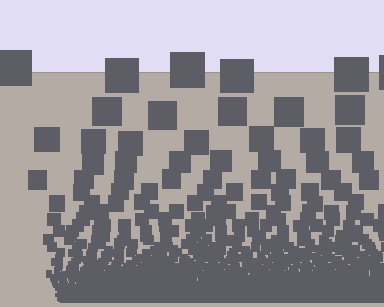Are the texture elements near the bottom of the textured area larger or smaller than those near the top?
Smaller. The gradient is inverted — elements near the bottom are smaller and denser.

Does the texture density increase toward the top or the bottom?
Density increases toward the bottom.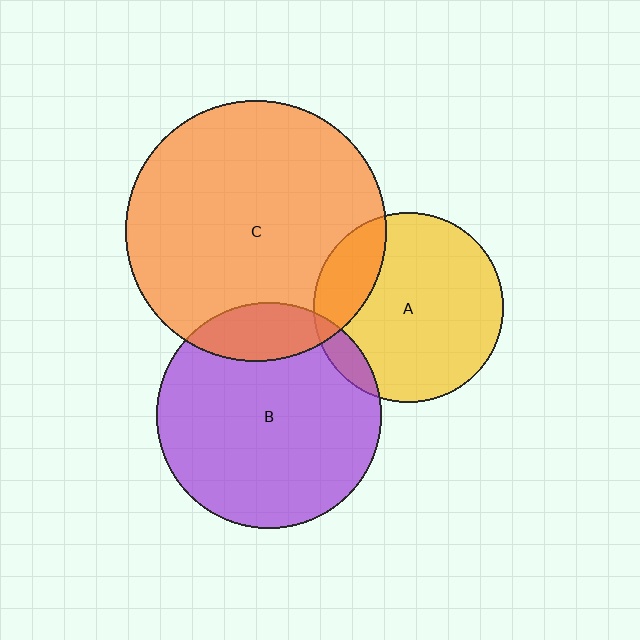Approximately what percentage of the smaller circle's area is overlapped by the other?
Approximately 10%.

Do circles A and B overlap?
Yes.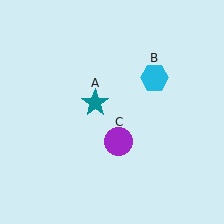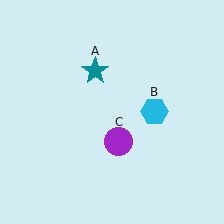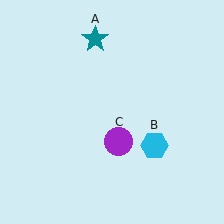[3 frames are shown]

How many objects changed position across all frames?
2 objects changed position: teal star (object A), cyan hexagon (object B).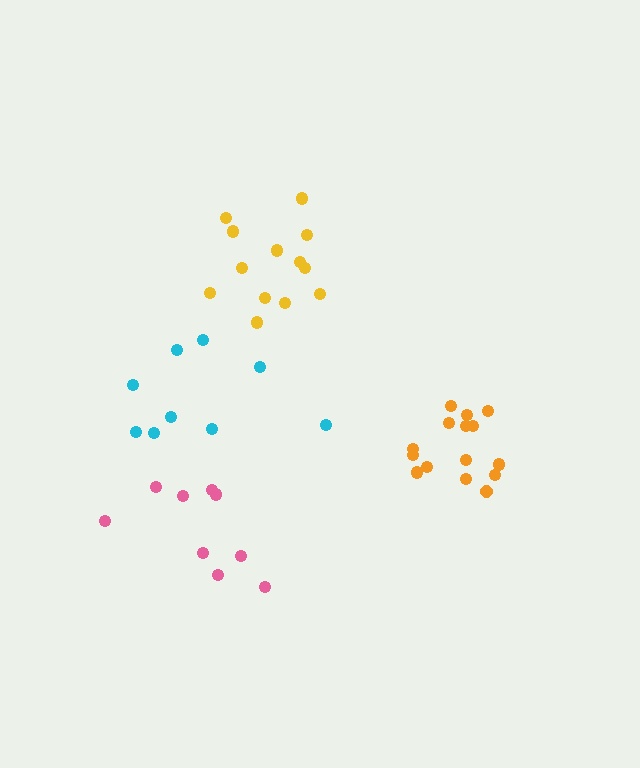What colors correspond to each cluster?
The clusters are colored: yellow, pink, orange, cyan.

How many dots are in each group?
Group 1: 13 dots, Group 2: 9 dots, Group 3: 15 dots, Group 4: 9 dots (46 total).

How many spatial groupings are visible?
There are 4 spatial groupings.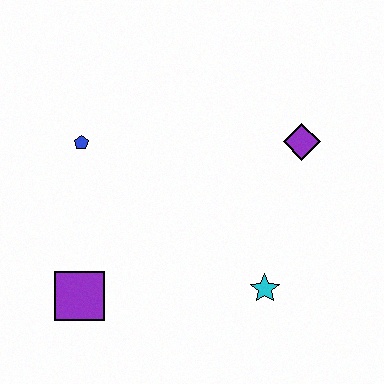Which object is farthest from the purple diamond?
The purple square is farthest from the purple diamond.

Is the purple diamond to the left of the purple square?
No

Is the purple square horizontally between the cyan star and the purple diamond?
No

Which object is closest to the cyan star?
The purple diamond is closest to the cyan star.